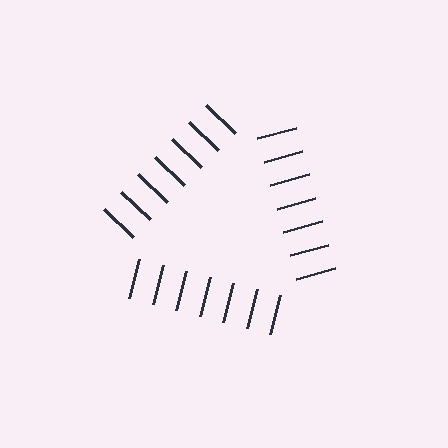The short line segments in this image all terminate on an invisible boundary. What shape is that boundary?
An illusory triangle — the line segments terminate on its edges but no continuous stroke is drawn.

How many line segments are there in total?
21 — 7 along each of the 3 edges.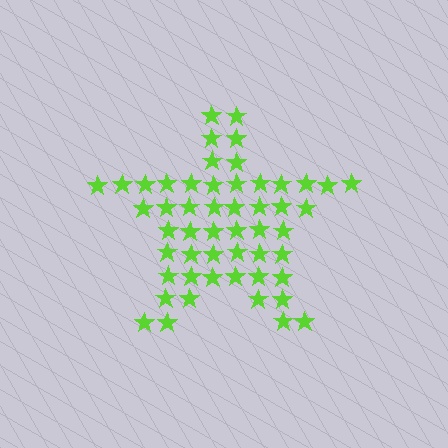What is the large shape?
The large shape is a star.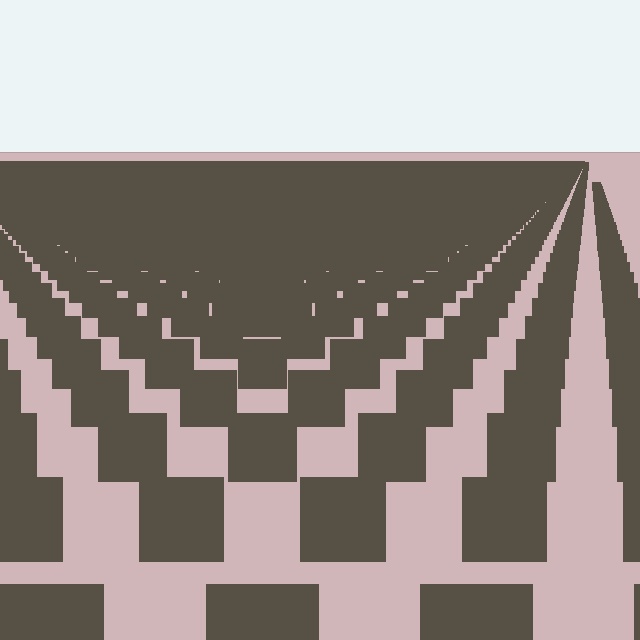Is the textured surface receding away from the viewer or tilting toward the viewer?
The surface is receding away from the viewer. Texture elements get smaller and denser toward the top.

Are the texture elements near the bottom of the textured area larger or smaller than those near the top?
Larger. Near the bottom, elements are closer to the viewer and appear at a bigger on-screen size.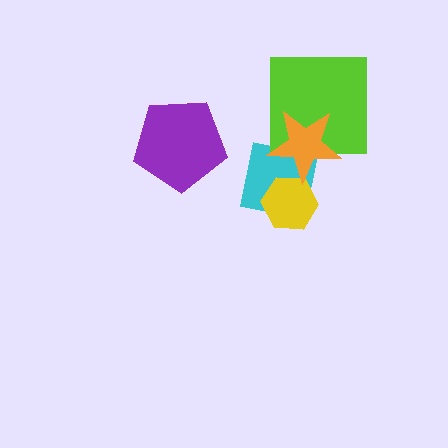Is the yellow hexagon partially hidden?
Yes, it is partially covered by another shape.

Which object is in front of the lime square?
The orange star is in front of the lime square.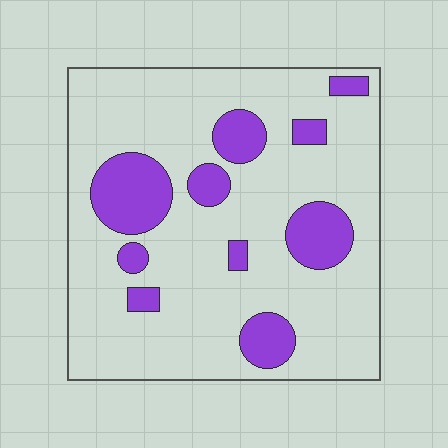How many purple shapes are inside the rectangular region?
10.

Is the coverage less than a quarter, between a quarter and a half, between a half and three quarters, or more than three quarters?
Less than a quarter.